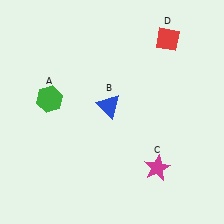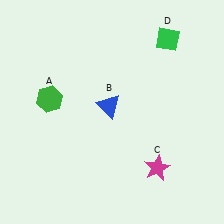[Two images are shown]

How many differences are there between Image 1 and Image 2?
There is 1 difference between the two images.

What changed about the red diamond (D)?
In Image 1, D is red. In Image 2, it changed to green.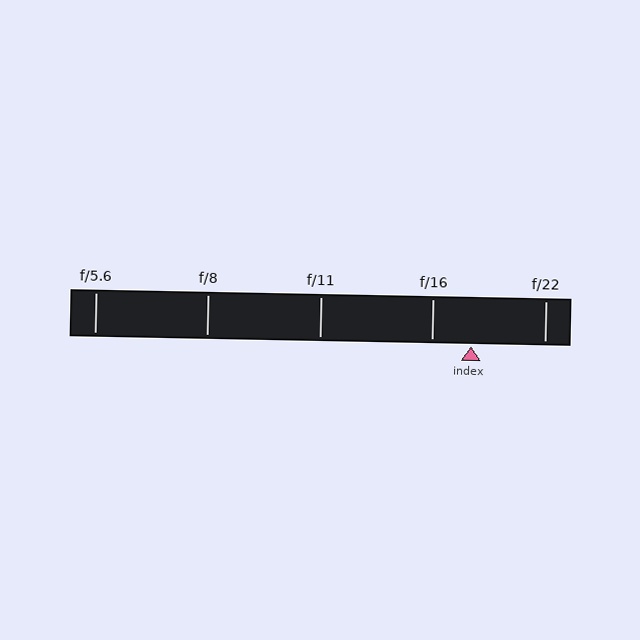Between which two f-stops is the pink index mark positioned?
The index mark is between f/16 and f/22.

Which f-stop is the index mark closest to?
The index mark is closest to f/16.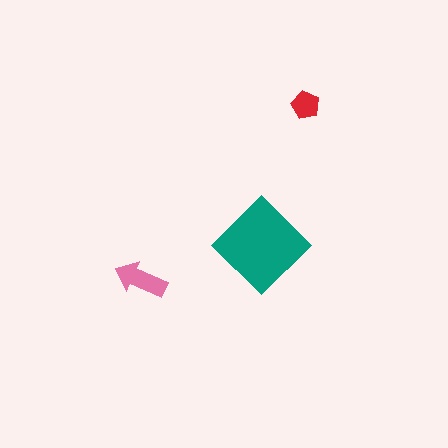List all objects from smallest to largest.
The red pentagon, the pink arrow, the teal diamond.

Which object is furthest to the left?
The pink arrow is leftmost.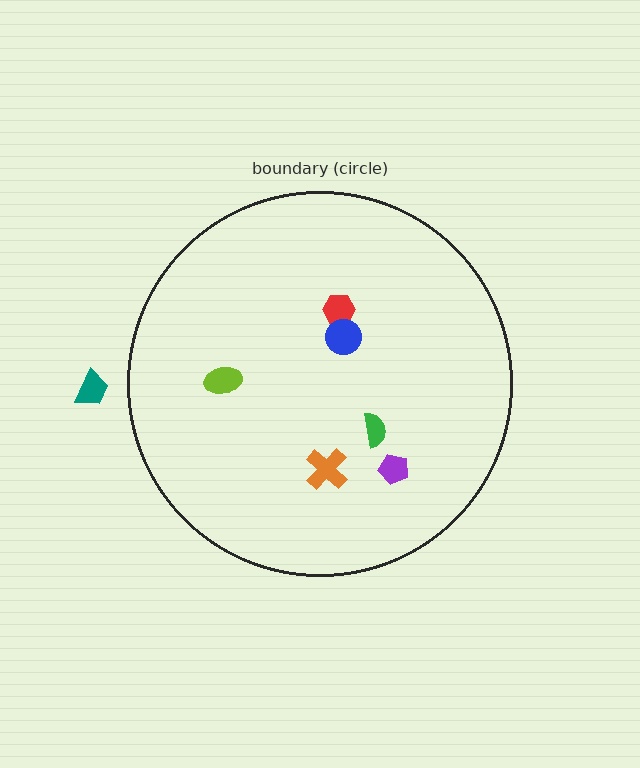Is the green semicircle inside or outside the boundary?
Inside.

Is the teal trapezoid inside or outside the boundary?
Outside.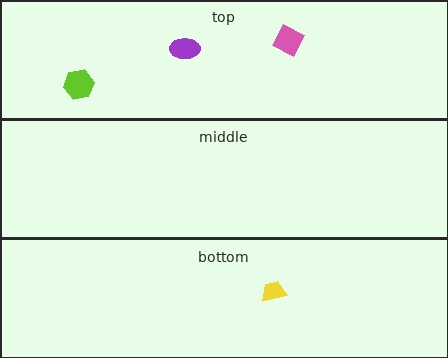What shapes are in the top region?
The pink diamond, the purple ellipse, the lime hexagon.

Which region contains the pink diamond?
The top region.